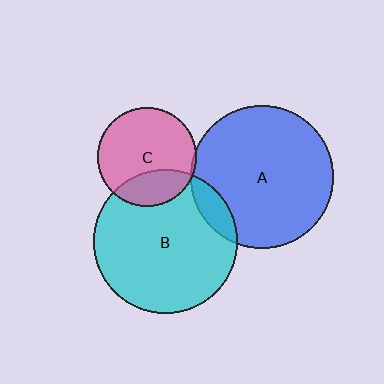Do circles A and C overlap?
Yes.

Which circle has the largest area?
Circle B (cyan).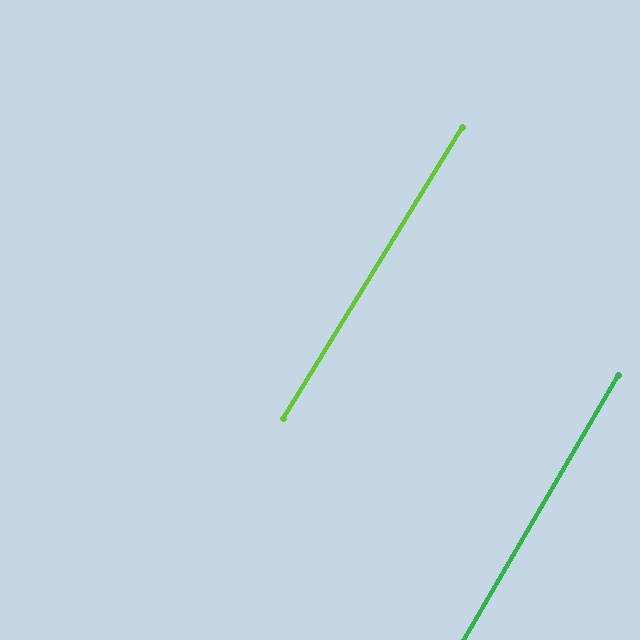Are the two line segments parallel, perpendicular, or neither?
Parallel — their directions differ by only 1.4°.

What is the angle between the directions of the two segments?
Approximately 1 degree.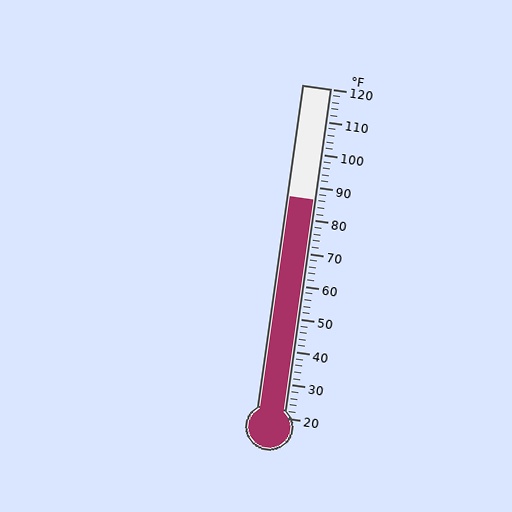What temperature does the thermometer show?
The thermometer shows approximately 86°F.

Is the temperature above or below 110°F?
The temperature is below 110°F.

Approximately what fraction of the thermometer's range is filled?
The thermometer is filled to approximately 65% of its range.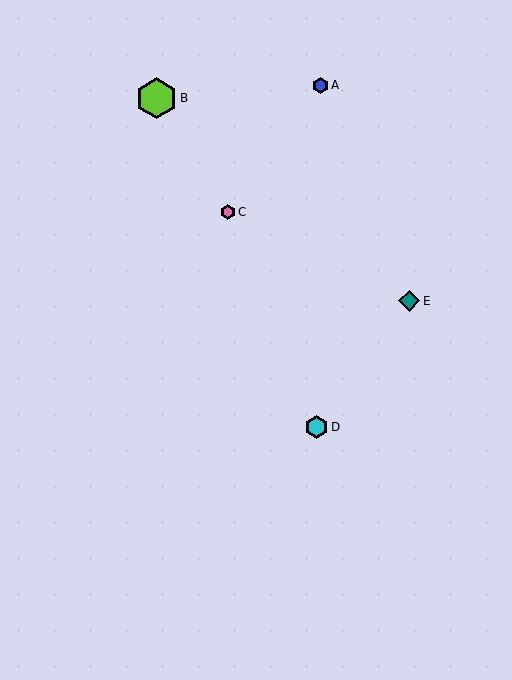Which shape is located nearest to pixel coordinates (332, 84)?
The blue hexagon (labeled A) at (320, 85) is nearest to that location.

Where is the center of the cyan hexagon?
The center of the cyan hexagon is at (316, 427).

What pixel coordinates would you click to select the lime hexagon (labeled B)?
Click at (156, 98) to select the lime hexagon B.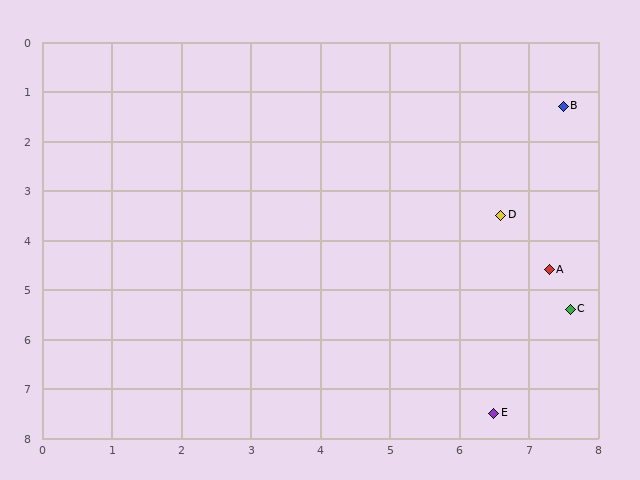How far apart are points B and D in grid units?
Points B and D are about 2.4 grid units apart.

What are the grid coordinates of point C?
Point C is at approximately (7.6, 5.4).